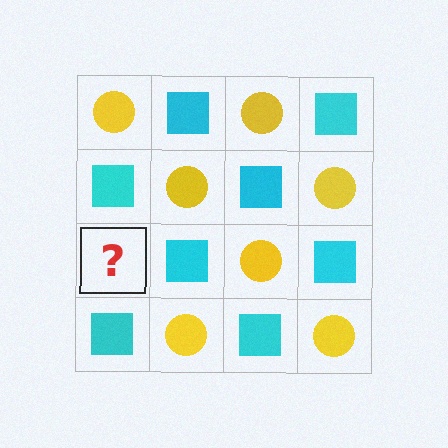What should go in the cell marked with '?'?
The missing cell should contain a yellow circle.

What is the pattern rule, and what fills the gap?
The rule is that it alternates yellow circle and cyan square in a checkerboard pattern. The gap should be filled with a yellow circle.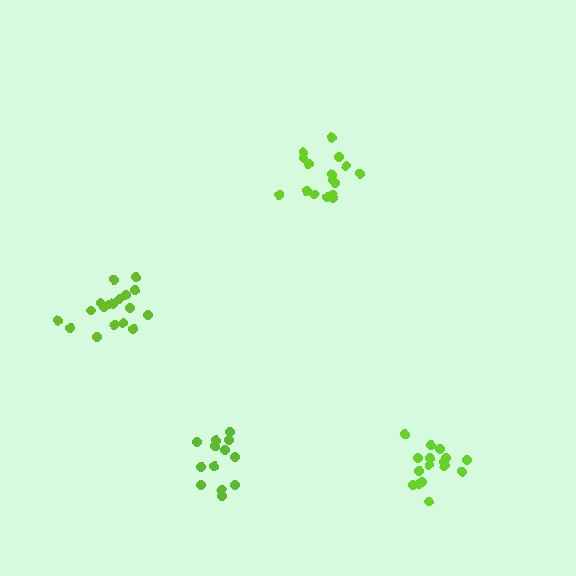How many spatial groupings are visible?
There are 4 spatial groupings.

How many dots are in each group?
Group 1: 16 dots, Group 2: 18 dots, Group 3: 16 dots, Group 4: 13 dots (63 total).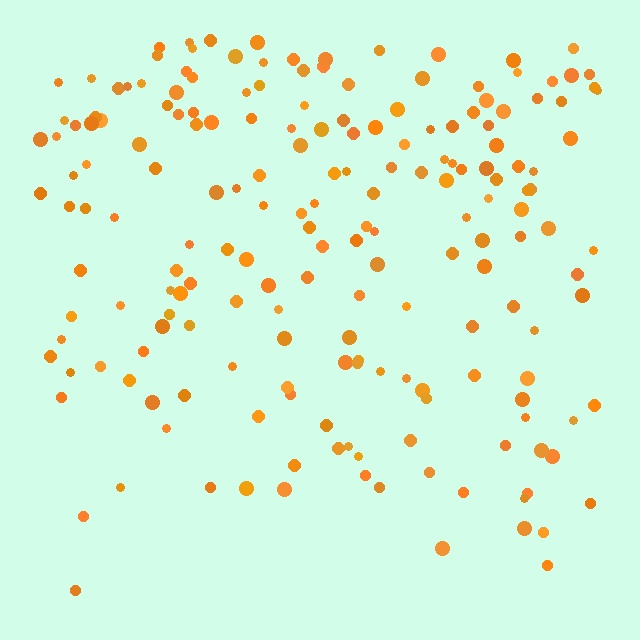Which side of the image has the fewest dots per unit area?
The bottom.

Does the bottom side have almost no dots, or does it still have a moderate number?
Still a moderate number, just noticeably fewer than the top.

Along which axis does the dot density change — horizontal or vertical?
Vertical.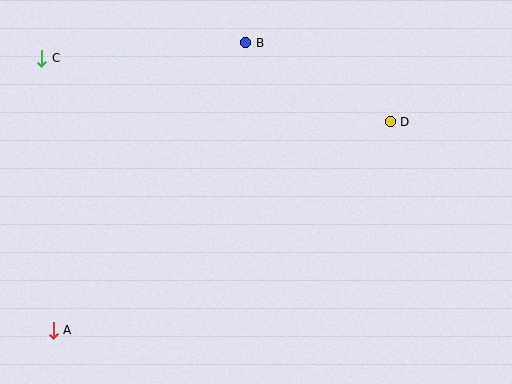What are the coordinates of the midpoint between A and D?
The midpoint between A and D is at (222, 226).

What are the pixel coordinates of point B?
Point B is at (246, 43).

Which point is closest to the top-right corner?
Point D is closest to the top-right corner.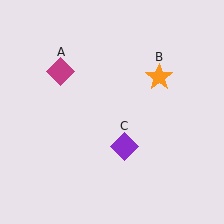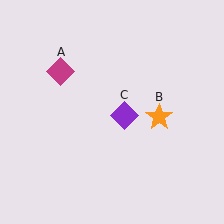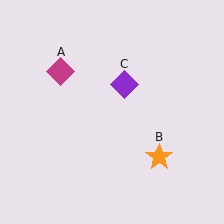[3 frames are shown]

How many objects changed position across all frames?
2 objects changed position: orange star (object B), purple diamond (object C).